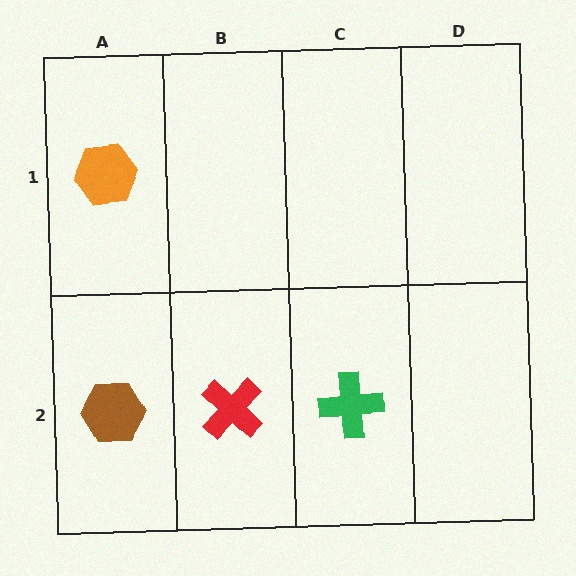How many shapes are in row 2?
3 shapes.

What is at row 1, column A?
An orange hexagon.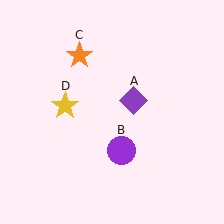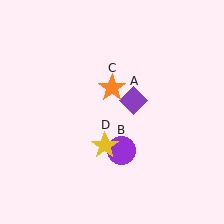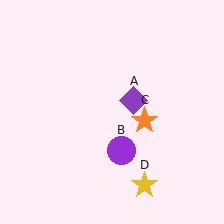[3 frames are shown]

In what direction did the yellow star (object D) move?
The yellow star (object D) moved down and to the right.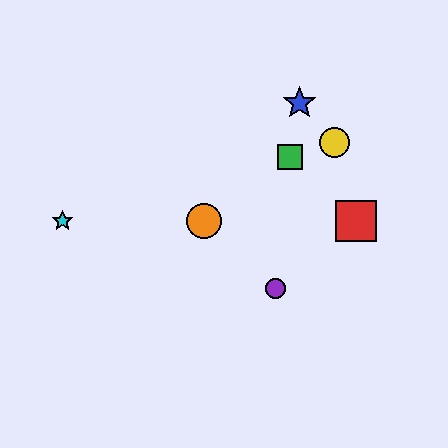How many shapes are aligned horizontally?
3 shapes (the red square, the orange circle, the cyan star) are aligned horizontally.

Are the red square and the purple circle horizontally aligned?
No, the red square is at y≈221 and the purple circle is at y≈289.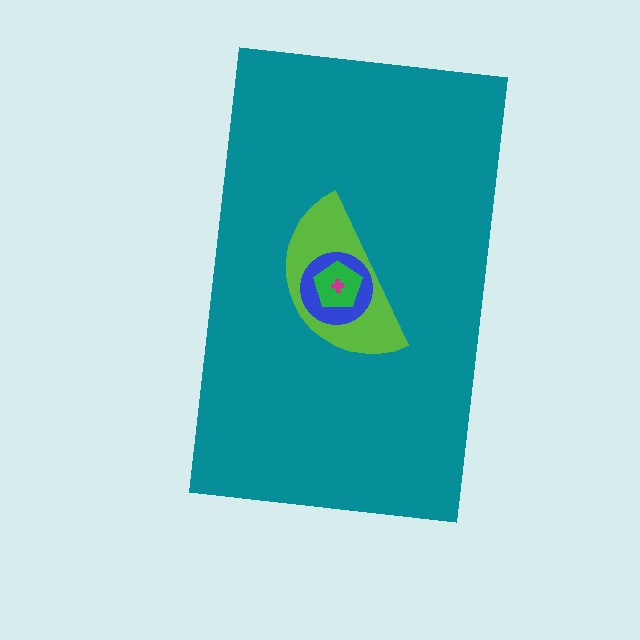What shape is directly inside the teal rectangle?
The lime semicircle.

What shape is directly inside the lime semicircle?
The blue circle.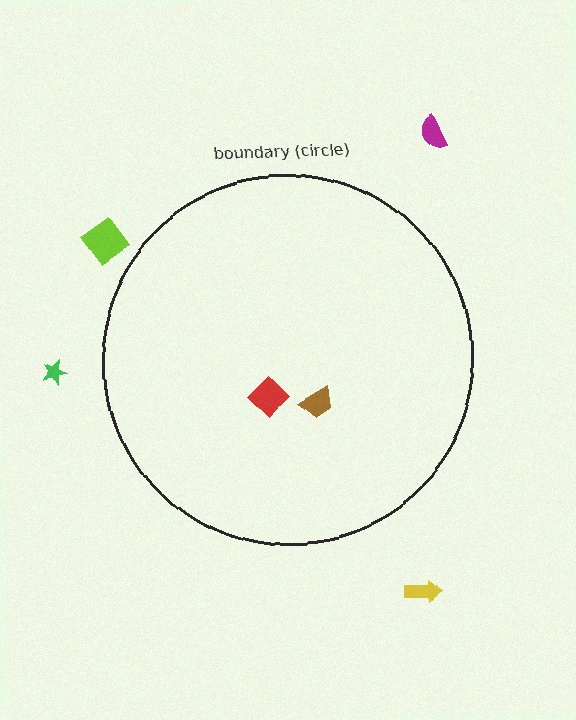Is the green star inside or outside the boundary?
Outside.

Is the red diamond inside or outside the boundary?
Inside.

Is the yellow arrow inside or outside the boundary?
Outside.